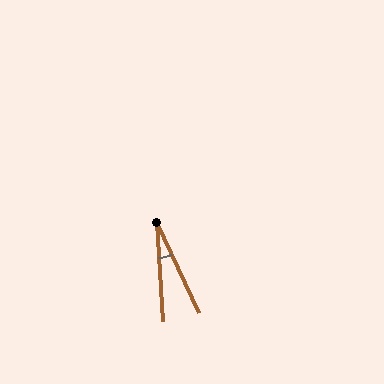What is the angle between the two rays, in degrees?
Approximately 22 degrees.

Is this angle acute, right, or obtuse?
It is acute.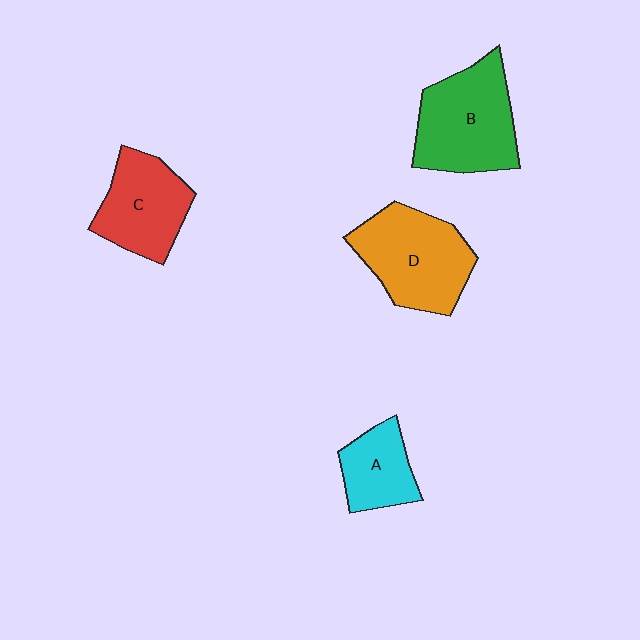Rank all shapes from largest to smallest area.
From largest to smallest: B (green), D (orange), C (red), A (cyan).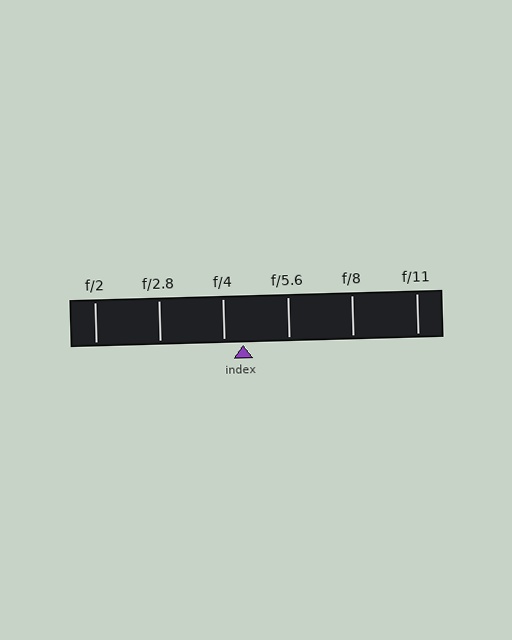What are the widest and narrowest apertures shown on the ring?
The widest aperture shown is f/2 and the narrowest is f/11.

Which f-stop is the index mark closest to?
The index mark is closest to f/4.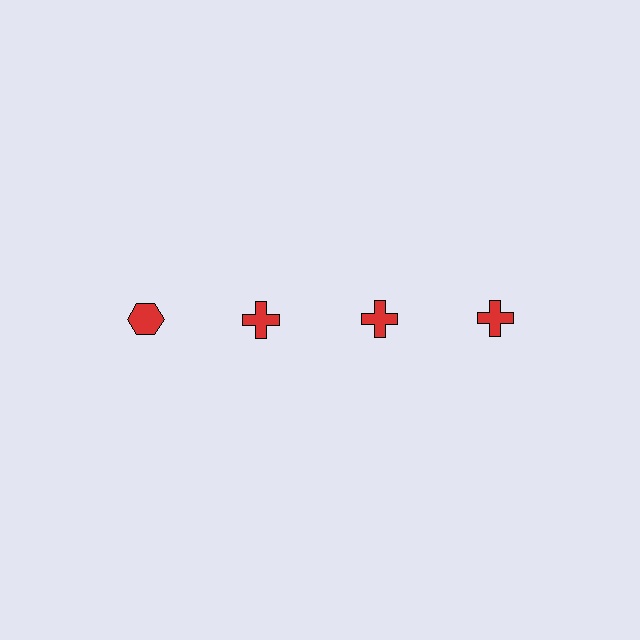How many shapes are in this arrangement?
There are 4 shapes arranged in a grid pattern.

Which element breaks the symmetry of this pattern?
The red hexagon in the top row, leftmost column breaks the symmetry. All other shapes are red crosses.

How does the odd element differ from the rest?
It has a different shape: hexagon instead of cross.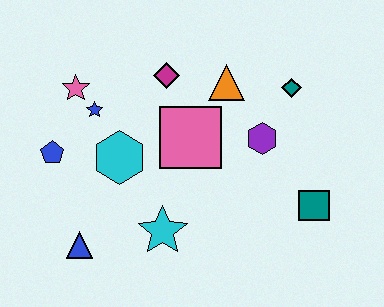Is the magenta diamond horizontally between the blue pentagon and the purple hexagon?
Yes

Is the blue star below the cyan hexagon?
No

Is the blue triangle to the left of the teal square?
Yes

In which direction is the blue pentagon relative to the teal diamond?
The blue pentagon is to the left of the teal diamond.